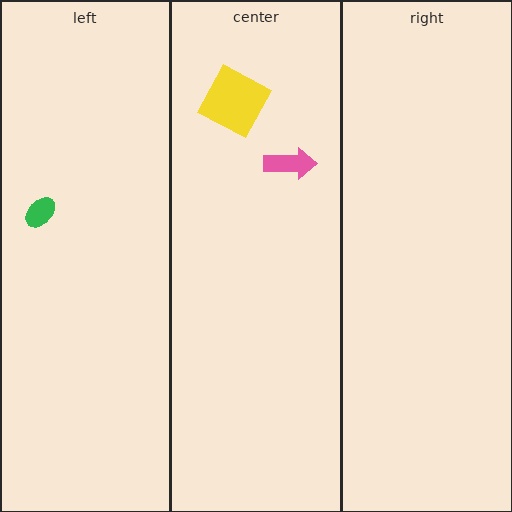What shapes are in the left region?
The green ellipse.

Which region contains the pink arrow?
The center region.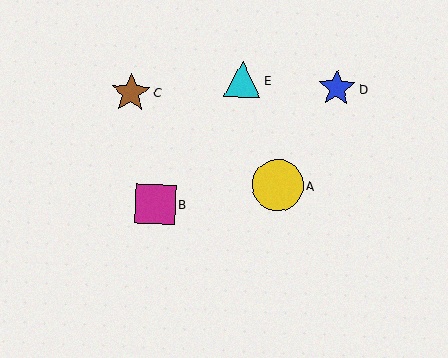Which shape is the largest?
The yellow circle (labeled A) is the largest.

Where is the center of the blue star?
The center of the blue star is at (337, 88).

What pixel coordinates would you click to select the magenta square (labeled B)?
Click at (156, 204) to select the magenta square B.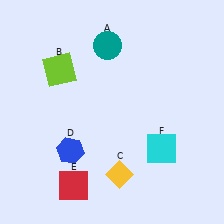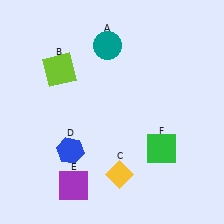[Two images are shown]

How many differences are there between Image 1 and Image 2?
There are 2 differences between the two images.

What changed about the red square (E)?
In Image 1, E is red. In Image 2, it changed to purple.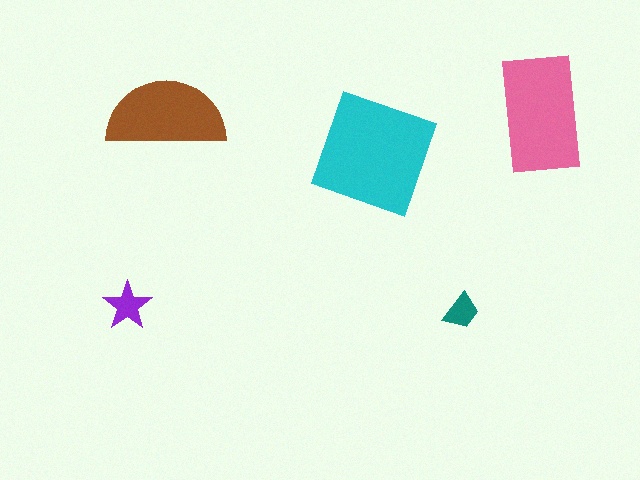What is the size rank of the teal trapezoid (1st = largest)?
5th.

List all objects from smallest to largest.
The teal trapezoid, the purple star, the brown semicircle, the pink rectangle, the cyan square.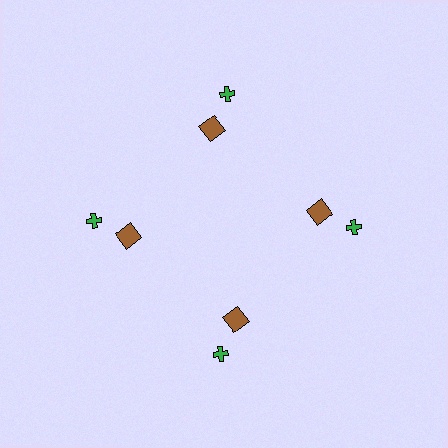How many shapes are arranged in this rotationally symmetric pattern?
There are 8 shapes, arranged in 4 groups of 2.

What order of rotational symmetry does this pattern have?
This pattern has 4-fold rotational symmetry.